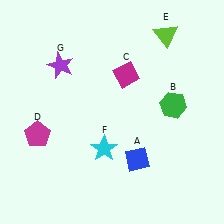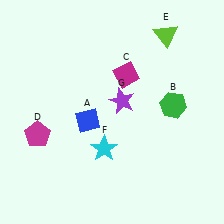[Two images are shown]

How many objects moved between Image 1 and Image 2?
2 objects moved between the two images.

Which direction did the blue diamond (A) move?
The blue diamond (A) moved left.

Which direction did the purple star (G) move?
The purple star (G) moved right.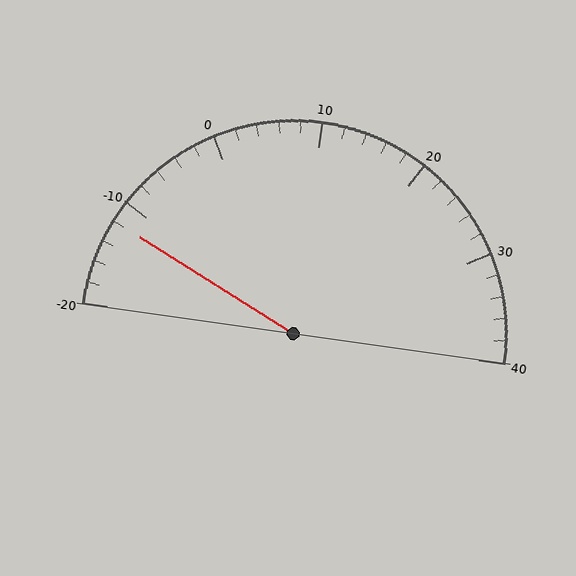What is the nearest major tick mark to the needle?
The nearest major tick mark is -10.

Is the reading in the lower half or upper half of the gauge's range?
The reading is in the lower half of the range (-20 to 40).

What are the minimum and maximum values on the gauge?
The gauge ranges from -20 to 40.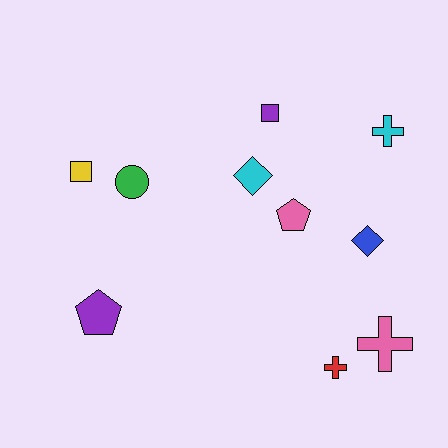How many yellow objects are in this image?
There is 1 yellow object.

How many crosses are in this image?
There are 3 crosses.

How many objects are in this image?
There are 10 objects.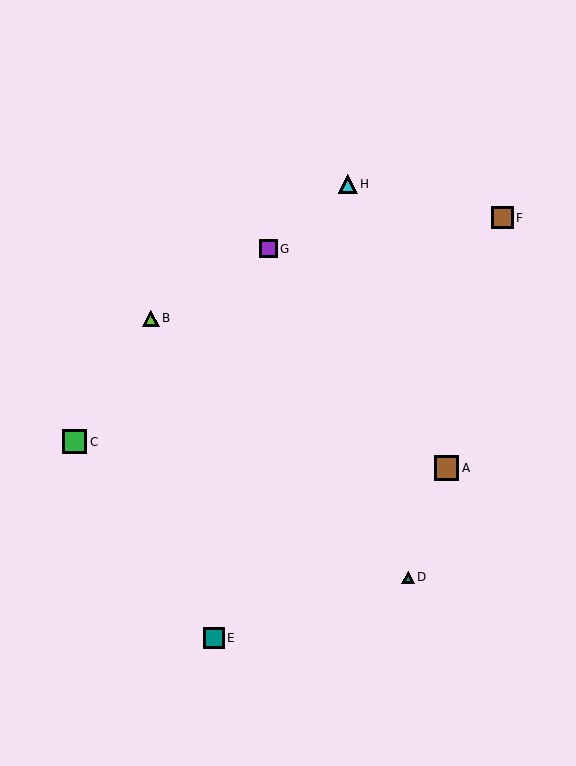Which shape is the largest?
The brown square (labeled A) is the largest.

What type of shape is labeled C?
Shape C is a green square.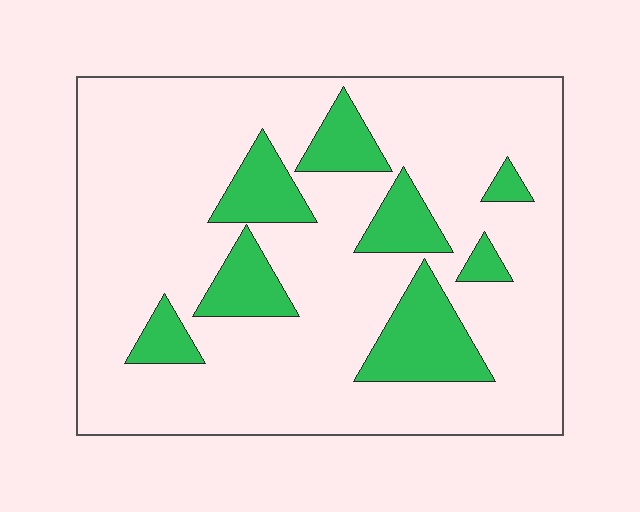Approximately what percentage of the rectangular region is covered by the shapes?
Approximately 20%.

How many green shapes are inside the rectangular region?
8.